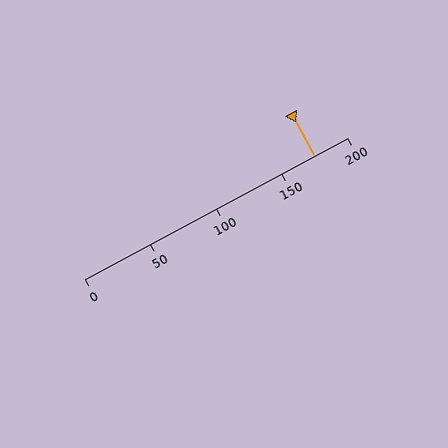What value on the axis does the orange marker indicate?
The marker indicates approximately 175.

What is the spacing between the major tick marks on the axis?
The major ticks are spaced 50 apart.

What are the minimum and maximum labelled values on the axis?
The axis runs from 0 to 200.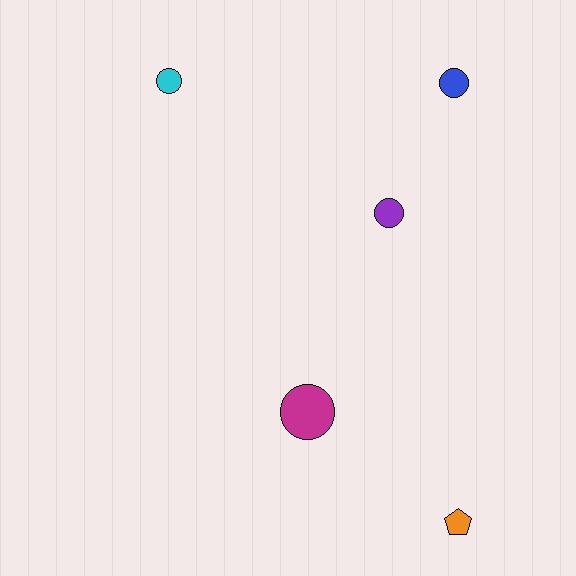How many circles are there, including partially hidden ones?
There are 4 circles.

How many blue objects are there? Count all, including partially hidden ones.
There is 1 blue object.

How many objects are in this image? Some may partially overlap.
There are 5 objects.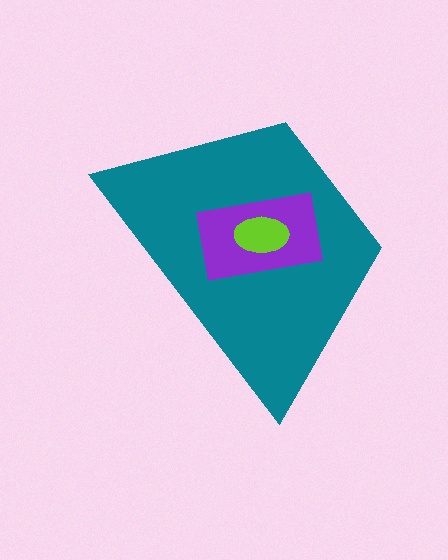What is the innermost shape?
The lime ellipse.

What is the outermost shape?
The teal trapezoid.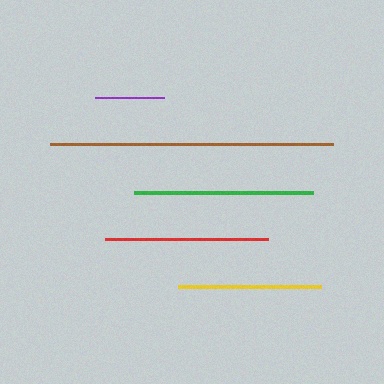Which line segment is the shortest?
The purple line is the shortest at approximately 70 pixels.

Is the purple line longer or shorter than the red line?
The red line is longer than the purple line.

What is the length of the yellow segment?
The yellow segment is approximately 143 pixels long.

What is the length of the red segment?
The red segment is approximately 163 pixels long.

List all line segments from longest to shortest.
From longest to shortest: brown, green, red, yellow, purple.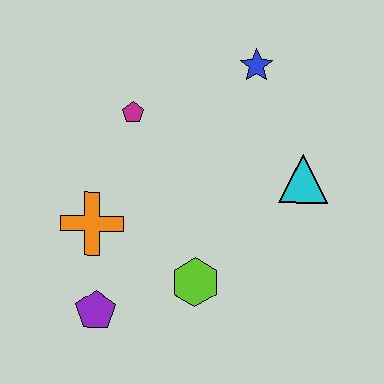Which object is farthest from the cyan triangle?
The purple pentagon is farthest from the cyan triangle.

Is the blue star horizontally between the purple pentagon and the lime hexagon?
No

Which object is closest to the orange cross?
The purple pentagon is closest to the orange cross.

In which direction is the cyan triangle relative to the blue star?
The cyan triangle is below the blue star.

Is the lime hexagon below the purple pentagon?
No